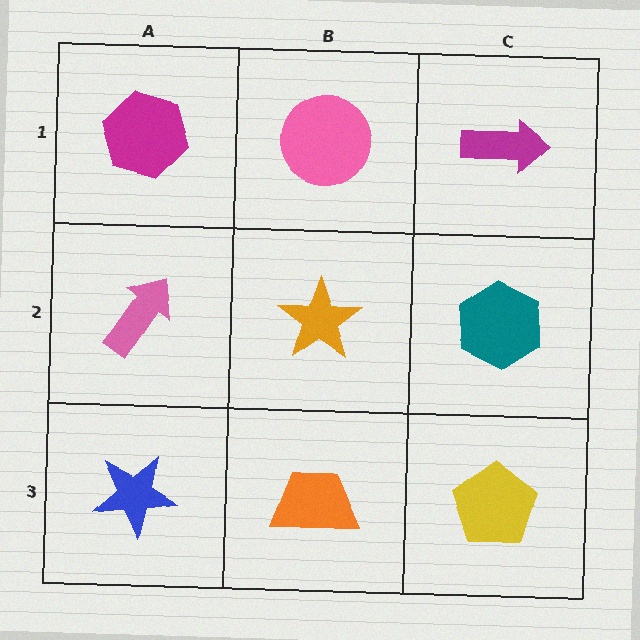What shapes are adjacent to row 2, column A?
A magenta hexagon (row 1, column A), a blue star (row 3, column A), an orange star (row 2, column B).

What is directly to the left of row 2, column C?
An orange star.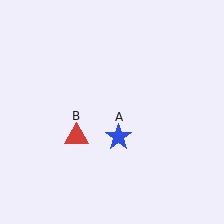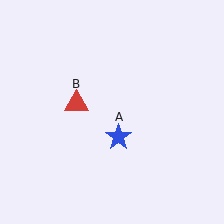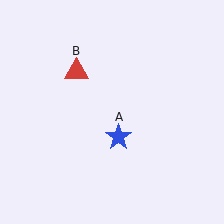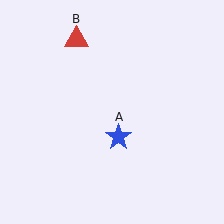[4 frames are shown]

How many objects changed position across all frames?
1 object changed position: red triangle (object B).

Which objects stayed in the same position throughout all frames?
Blue star (object A) remained stationary.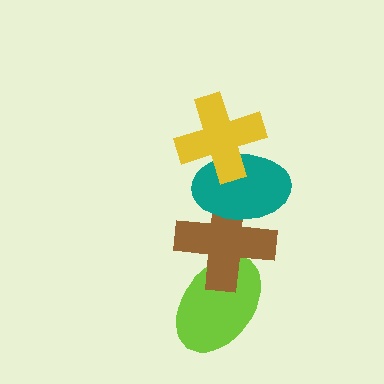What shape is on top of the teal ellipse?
The yellow cross is on top of the teal ellipse.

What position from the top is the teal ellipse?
The teal ellipse is 2nd from the top.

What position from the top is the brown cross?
The brown cross is 3rd from the top.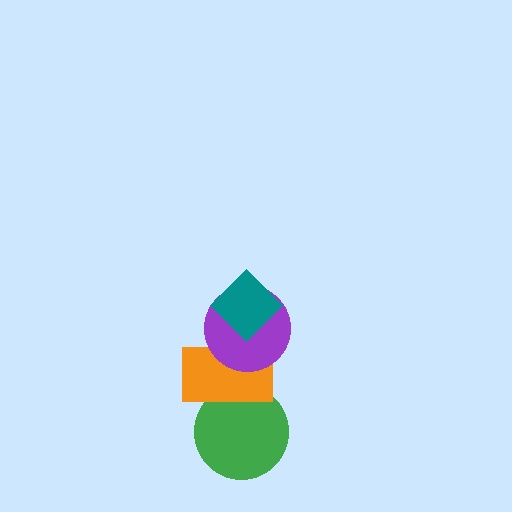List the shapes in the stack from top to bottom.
From top to bottom: the teal diamond, the purple circle, the orange rectangle, the green circle.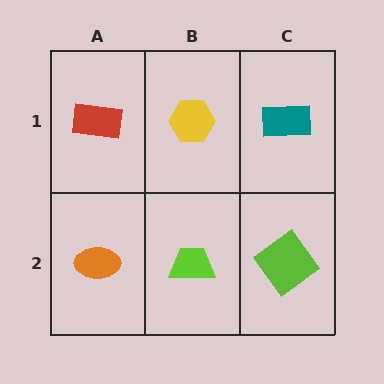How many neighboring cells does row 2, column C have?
2.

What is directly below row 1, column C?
A lime diamond.